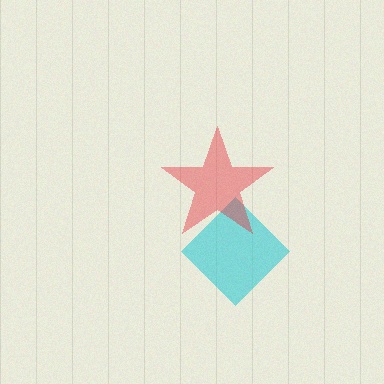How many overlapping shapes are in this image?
There are 2 overlapping shapes in the image.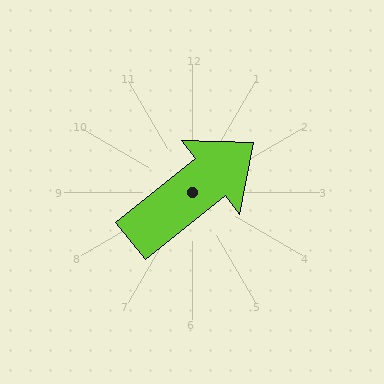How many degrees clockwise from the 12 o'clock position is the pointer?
Approximately 51 degrees.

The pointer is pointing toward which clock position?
Roughly 2 o'clock.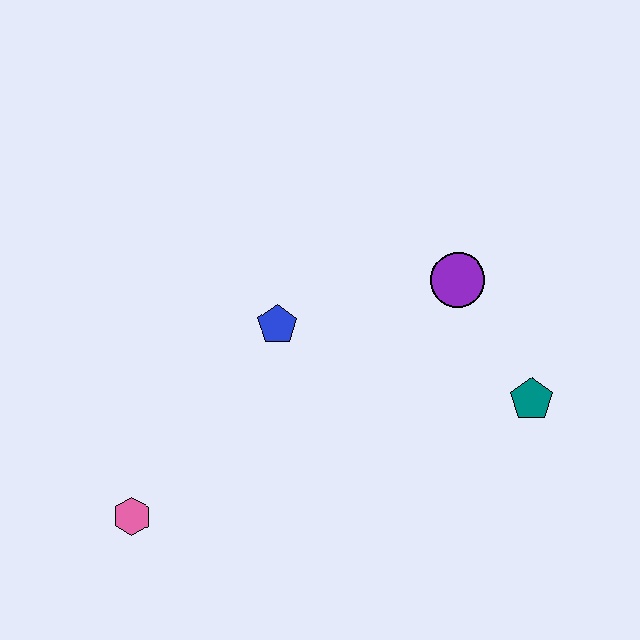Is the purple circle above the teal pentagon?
Yes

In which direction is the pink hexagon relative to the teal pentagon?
The pink hexagon is to the left of the teal pentagon.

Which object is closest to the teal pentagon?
The purple circle is closest to the teal pentagon.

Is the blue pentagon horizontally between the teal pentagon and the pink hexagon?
Yes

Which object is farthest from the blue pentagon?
The teal pentagon is farthest from the blue pentagon.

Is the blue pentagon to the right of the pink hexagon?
Yes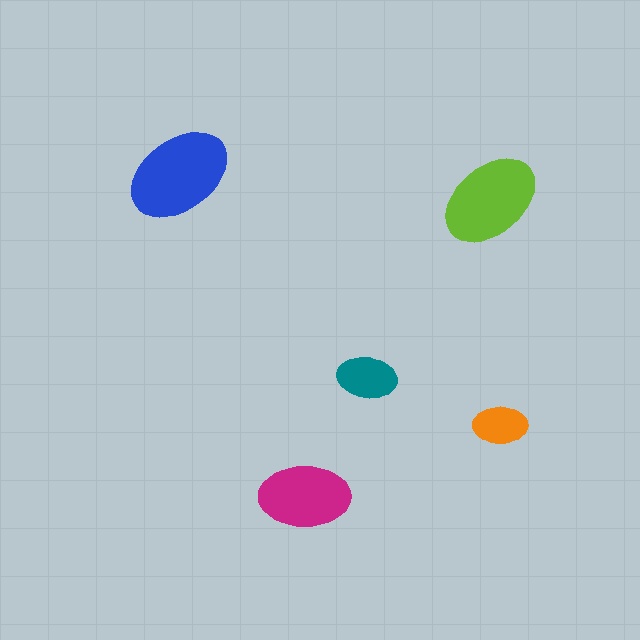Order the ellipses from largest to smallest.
the blue one, the lime one, the magenta one, the teal one, the orange one.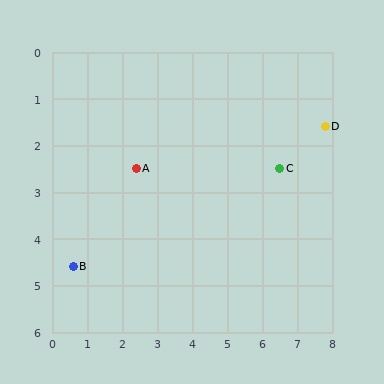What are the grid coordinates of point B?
Point B is at approximately (0.6, 4.6).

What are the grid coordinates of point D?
Point D is at approximately (7.8, 1.6).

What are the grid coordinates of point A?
Point A is at approximately (2.4, 2.5).